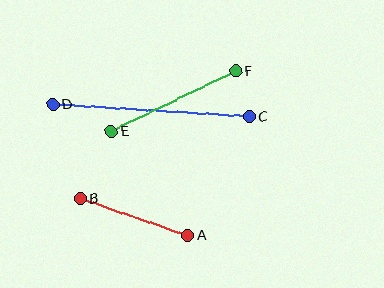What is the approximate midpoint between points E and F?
The midpoint is at approximately (174, 101) pixels.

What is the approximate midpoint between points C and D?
The midpoint is at approximately (151, 111) pixels.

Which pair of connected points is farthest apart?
Points C and D are farthest apart.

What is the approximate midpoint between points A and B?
The midpoint is at approximately (134, 217) pixels.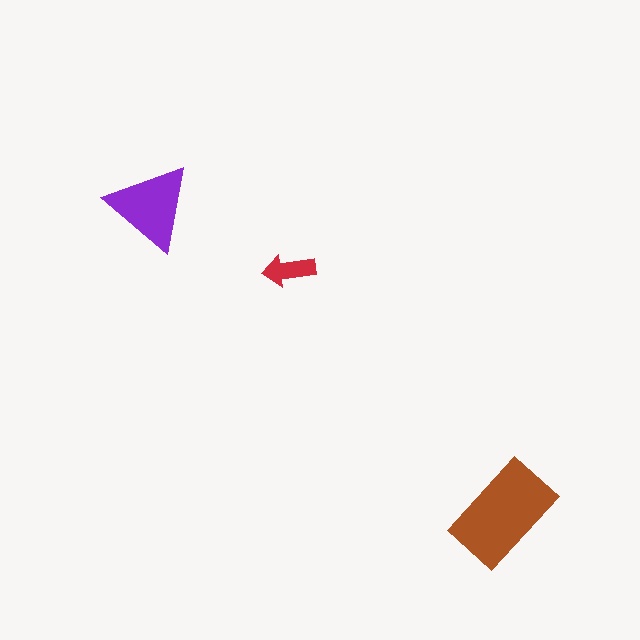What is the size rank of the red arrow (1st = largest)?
3rd.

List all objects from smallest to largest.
The red arrow, the purple triangle, the brown rectangle.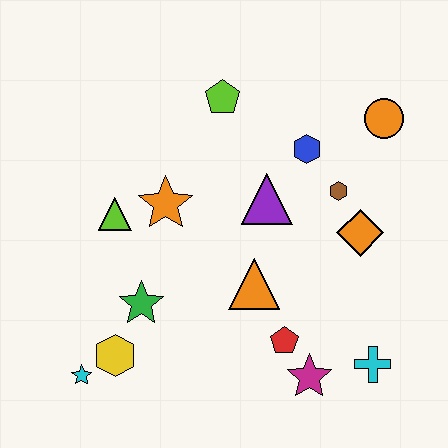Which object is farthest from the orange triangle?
The orange circle is farthest from the orange triangle.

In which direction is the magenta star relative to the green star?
The magenta star is to the right of the green star.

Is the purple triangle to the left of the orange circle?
Yes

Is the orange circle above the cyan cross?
Yes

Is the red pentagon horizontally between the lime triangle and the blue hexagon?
Yes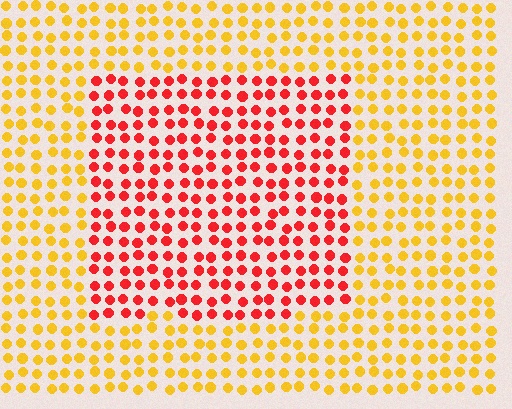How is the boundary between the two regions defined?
The boundary is defined purely by a slight shift in hue (about 49 degrees). Spacing, size, and orientation are identical on both sides.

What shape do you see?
I see a rectangle.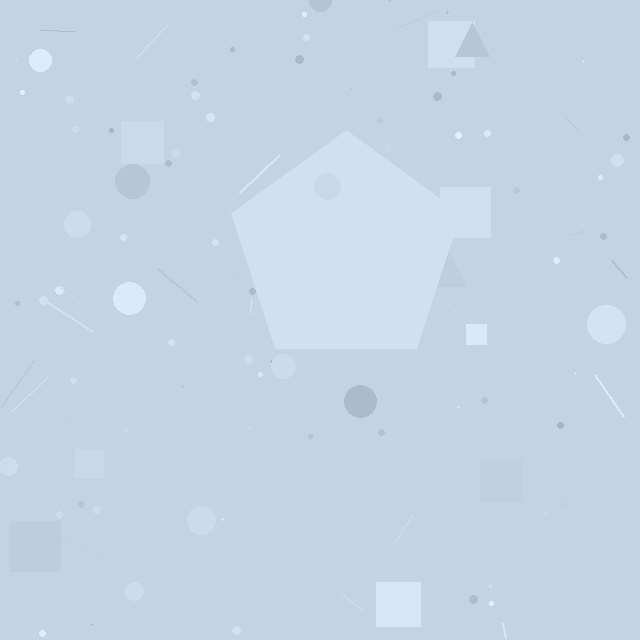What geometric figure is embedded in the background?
A pentagon is embedded in the background.